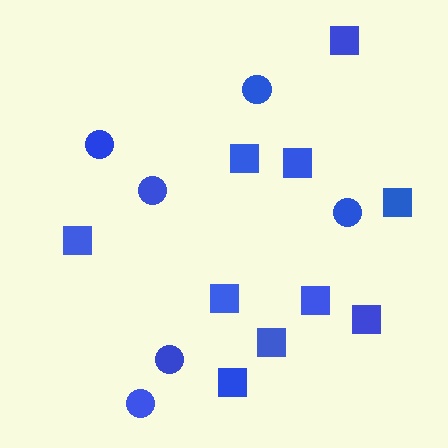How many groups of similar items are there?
There are 2 groups: one group of circles (6) and one group of squares (10).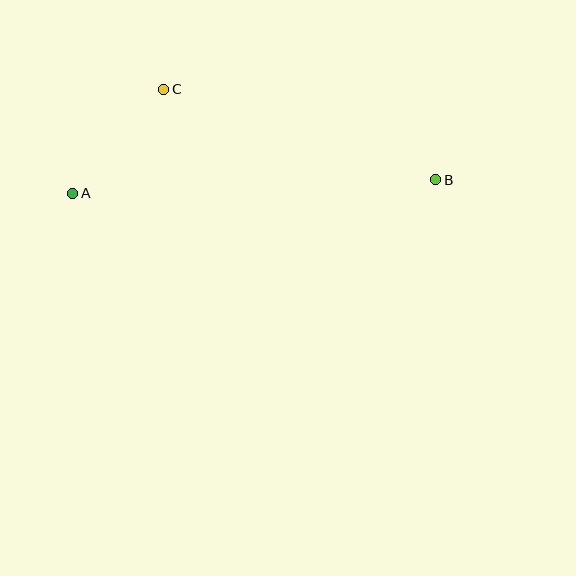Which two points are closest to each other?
Points A and C are closest to each other.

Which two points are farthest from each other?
Points A and B are farthest from each other.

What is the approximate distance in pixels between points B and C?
The distance between B and C is approximately 287 pixels.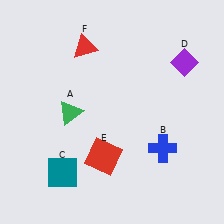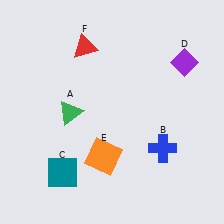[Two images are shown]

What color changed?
The square (E) changed from red in Image 1 to orange in Image 2.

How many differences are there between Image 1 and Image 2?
There is 1 difference between the two images.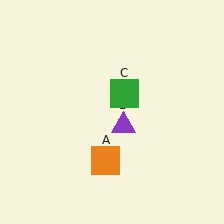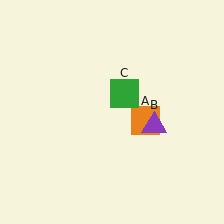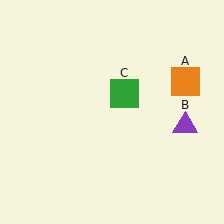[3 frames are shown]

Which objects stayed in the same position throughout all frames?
Green square (object C) remained stationary.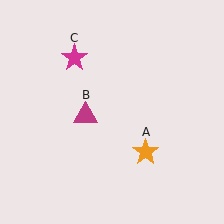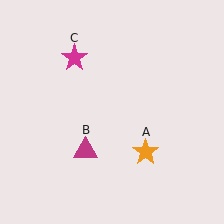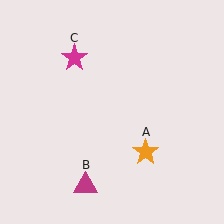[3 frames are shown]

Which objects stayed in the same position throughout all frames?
Orange star (object A) and magenta star (object C) remained stationary.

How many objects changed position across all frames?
1 object changed position: magenta triangle (object B).